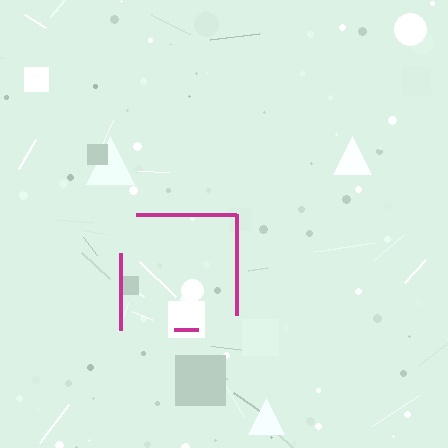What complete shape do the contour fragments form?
The contour fragments form a square.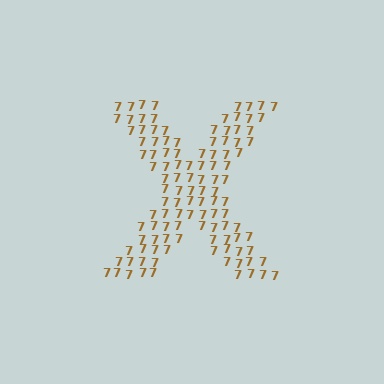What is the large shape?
The large shape is the letter X.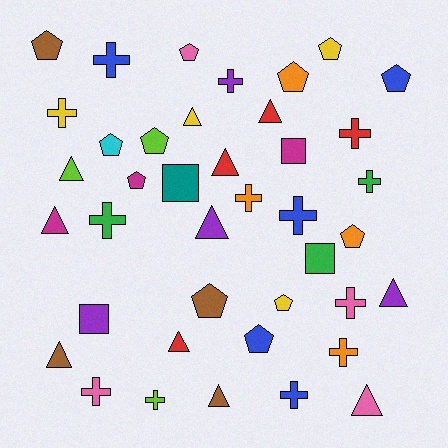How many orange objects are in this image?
There are 4 orange objects.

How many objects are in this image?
There are 40 objects.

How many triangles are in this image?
There are 11 triangles.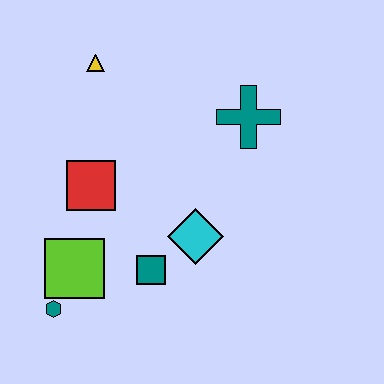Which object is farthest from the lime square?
The teal cross is farthest from the lime square.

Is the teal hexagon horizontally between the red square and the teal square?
No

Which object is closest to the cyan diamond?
The teal square is closest to the cyan diamond.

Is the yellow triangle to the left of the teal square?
Yes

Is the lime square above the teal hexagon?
Yes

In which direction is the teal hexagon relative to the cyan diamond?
The teal hexagon is to the left of the cyan diamond.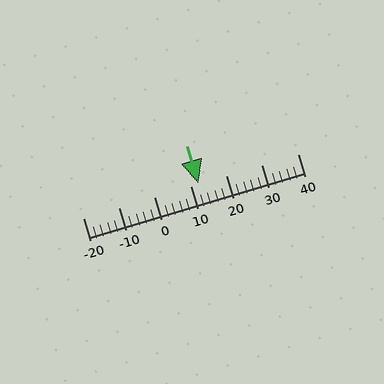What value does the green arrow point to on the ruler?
The green arrow points to approximately 12.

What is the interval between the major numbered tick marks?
The major tick marks are spaced 10 units apart.